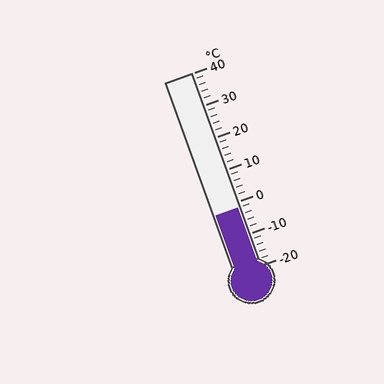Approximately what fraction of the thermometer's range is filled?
The thermometer is filled to approximately 30% of its range.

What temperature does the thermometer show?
The thermometer shows approximately -2°C.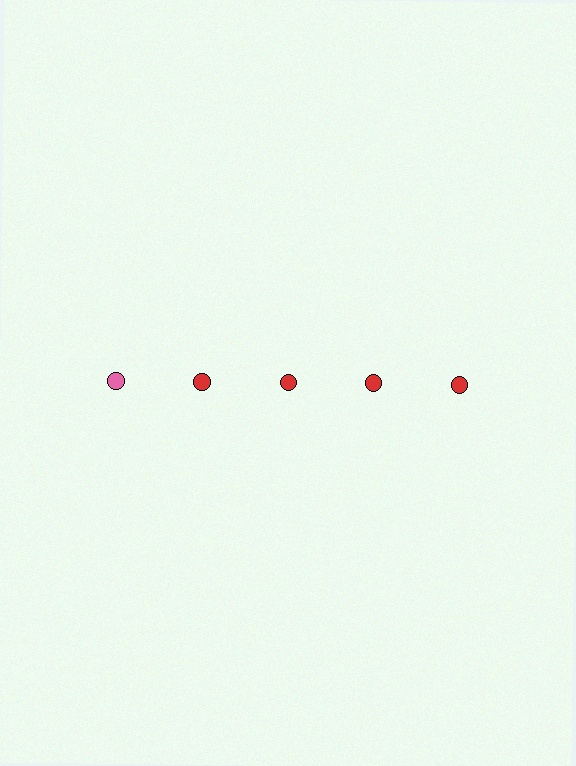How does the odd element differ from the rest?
It has a different color: pink instead of red.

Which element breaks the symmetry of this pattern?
The pink circle in the top row, leftmost column breaks the symmetry. All other shapes are red circles.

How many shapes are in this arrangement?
There are 5 shapes arranged in a grid pattern.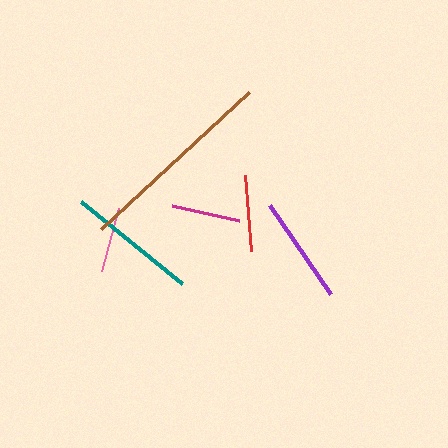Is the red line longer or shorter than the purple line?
The purple line is longer than the red line.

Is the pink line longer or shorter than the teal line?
The teal line is longer than the pink line.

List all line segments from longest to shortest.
From longest to shortest: brown, teal, purple, red, magenta, pink.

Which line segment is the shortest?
The pink line is the shortest at approximately 65 pixels.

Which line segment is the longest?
The brown line is the longest at approximately 202 pixels.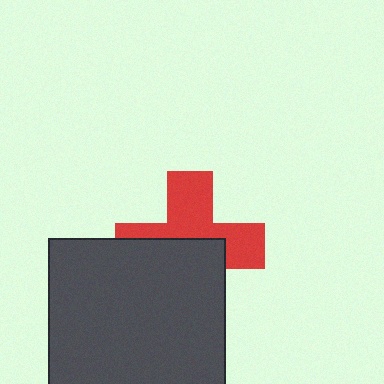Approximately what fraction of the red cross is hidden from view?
Roughly 51% of the red cross is hidden behind the dark gray square.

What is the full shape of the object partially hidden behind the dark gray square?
The partially hidden object is a red cross.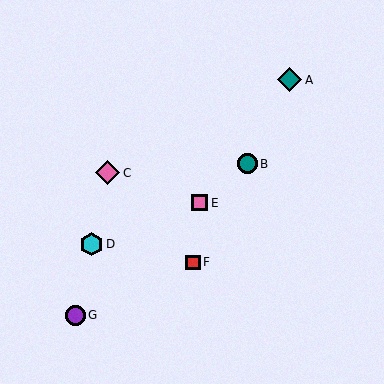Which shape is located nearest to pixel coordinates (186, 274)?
The red square (labeled F) at (193, 262) is nearest to that location.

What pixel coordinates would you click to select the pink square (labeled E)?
Click at (200, 203) to select the pink square E.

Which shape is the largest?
The pink diamond (labeled C) is the largest.